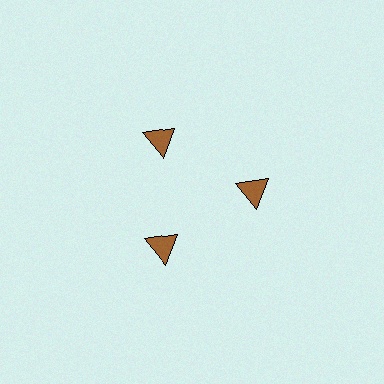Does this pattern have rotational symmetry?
Yes, this pattern has 3-fold rotational symmetry. It looks the same after rotating 120 degrees around the center.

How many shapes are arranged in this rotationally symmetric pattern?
There are 3 shapes, arranged in 3 groups of 1.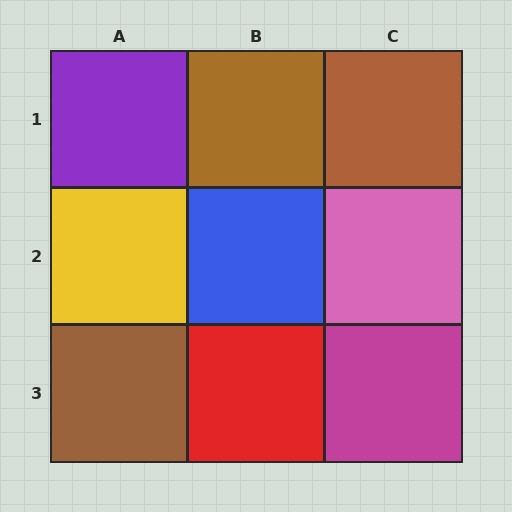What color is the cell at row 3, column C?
Magenta.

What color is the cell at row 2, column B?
Blue.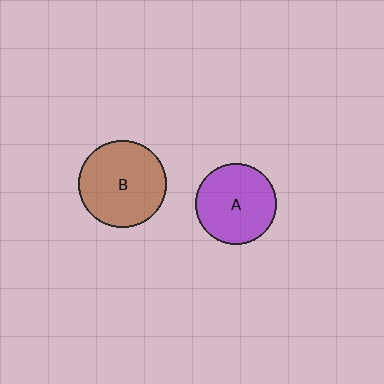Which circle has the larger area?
Circle B (brown).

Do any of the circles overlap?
No, none of the circles overlap.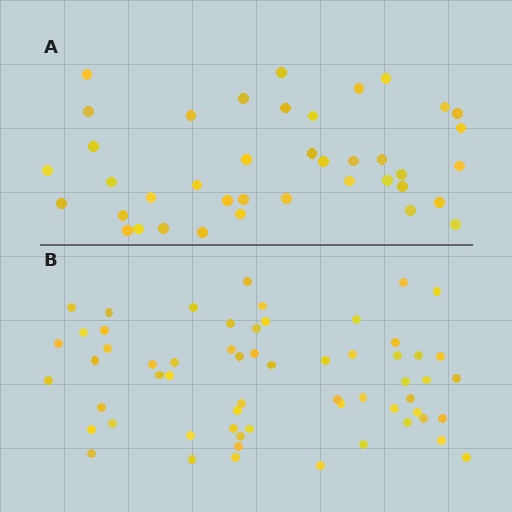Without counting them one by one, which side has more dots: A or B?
Region B (the bottom region) has more dots.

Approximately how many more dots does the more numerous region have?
Region B has approximately 20 more dots than region A.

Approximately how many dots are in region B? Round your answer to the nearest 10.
About 60 dots.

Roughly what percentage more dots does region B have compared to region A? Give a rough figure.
About 50% more.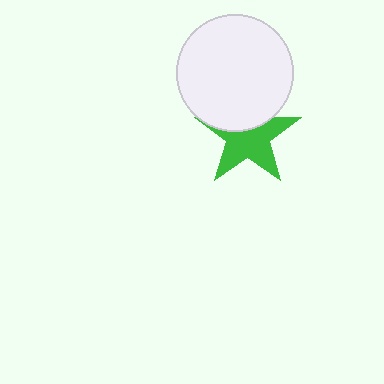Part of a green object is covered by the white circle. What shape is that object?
It is a star.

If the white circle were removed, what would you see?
You would see the complete green star.